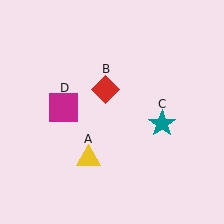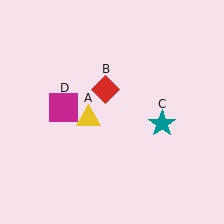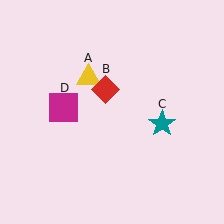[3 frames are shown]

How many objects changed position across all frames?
1 object changed position: yellow triangle (object A).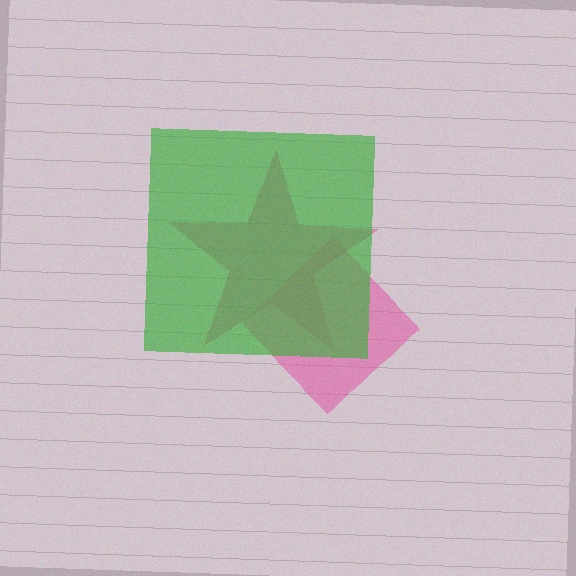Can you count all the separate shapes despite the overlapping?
Yes, there are 3 separate shapes.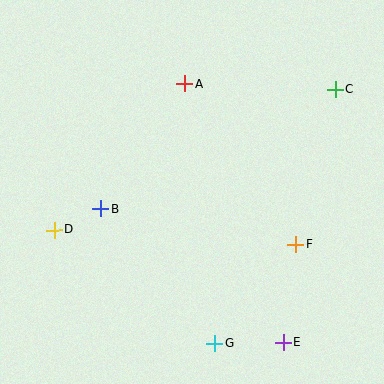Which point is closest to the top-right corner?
Point C is closest to the top-right corner.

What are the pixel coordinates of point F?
Point F is at (296, 244).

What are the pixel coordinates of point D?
Point D is at (54, 230).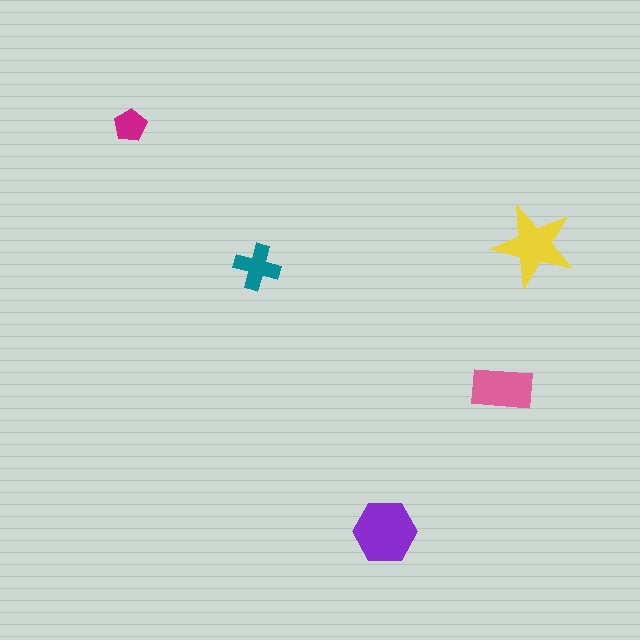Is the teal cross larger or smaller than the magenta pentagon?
Larger.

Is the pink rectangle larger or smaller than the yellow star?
Smaller.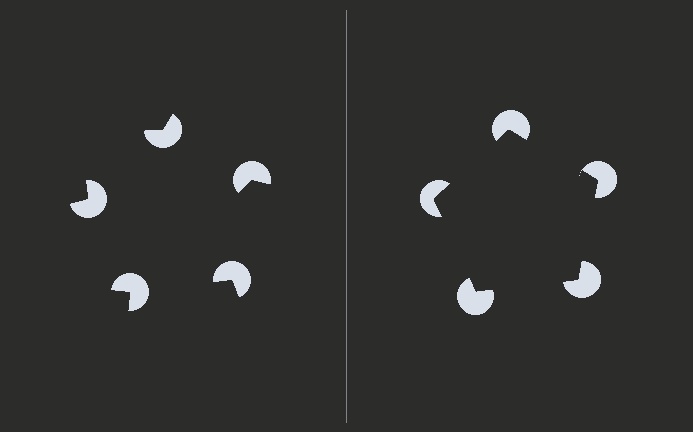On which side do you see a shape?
An illusory pentagon appears on the right side. On the left side the wedge cuts are rotated, so no coherent shape forms.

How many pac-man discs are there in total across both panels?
10 — 5 on each side.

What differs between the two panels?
The pac-man discs are positioned identically on both sides; only the wedge orientations differ. On the right they align to a pentagon; on the left they are misaligned.